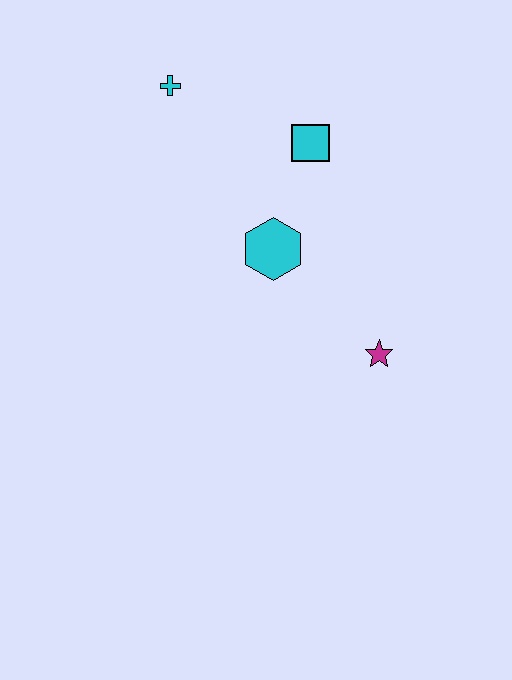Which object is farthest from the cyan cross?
The magenta star is farthest from the cyan cross.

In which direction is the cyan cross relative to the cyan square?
The cyan cross is to the left of the cyan square.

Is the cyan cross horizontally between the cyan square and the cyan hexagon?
No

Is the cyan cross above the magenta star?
Yes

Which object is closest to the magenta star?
The cyan hexagon is closest to the magenta star.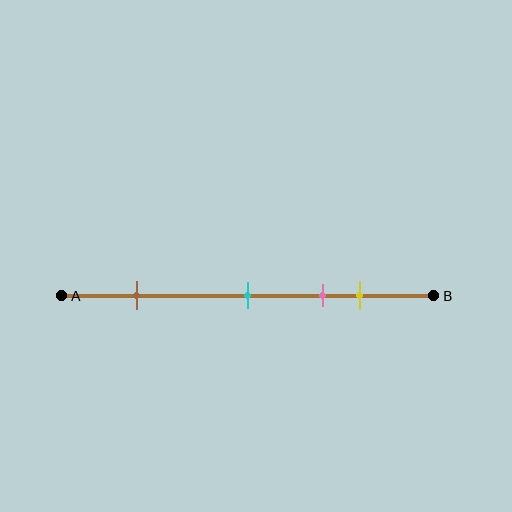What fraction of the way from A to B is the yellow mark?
The yellow mark is approximately 80% (0.8) of the way from A to B.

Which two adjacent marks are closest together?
The pink and yellow marks are the closest adjacent pair.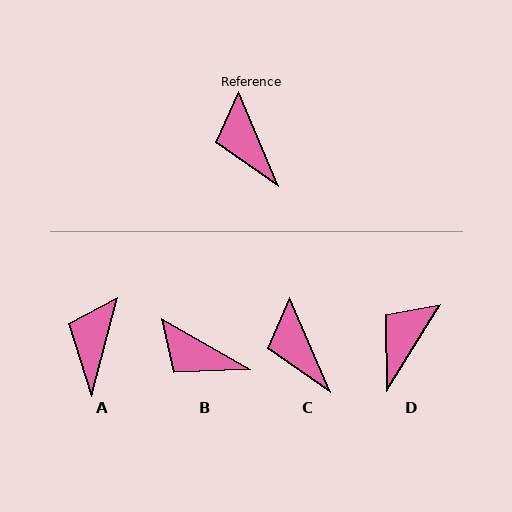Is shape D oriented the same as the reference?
No, it is off by about 55 degrees.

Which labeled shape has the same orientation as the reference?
C.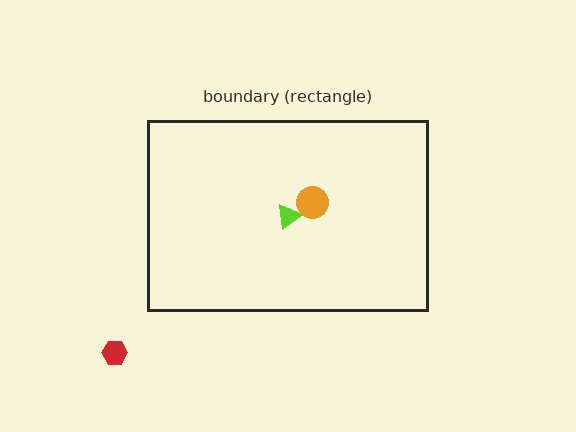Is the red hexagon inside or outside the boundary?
Outside.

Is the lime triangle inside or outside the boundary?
Inside.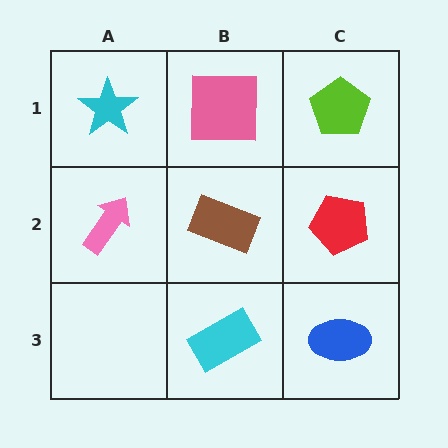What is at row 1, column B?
A pink square.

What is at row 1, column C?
A lime pentagon.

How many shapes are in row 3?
2 shapes.